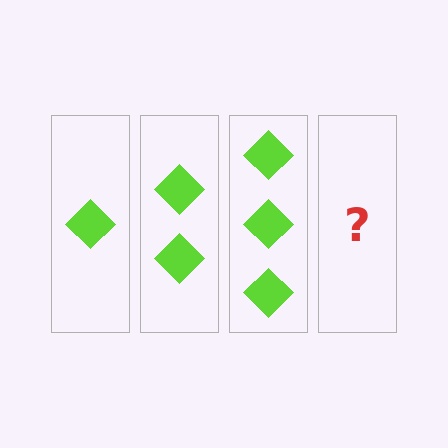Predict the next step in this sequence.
The next step is 4 diamonds.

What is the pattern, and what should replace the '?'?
The pattern is that each step adds one more diamond. The '?' should be 4 diamonds.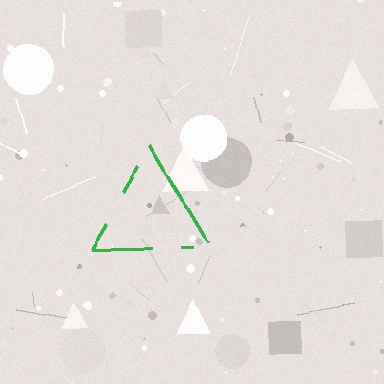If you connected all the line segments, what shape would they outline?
They would outline a triangle.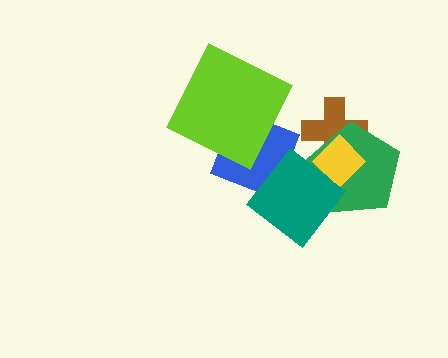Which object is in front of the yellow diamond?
The teal diamond is in front of the yellow diamond.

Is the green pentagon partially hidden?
Yes, it is partially covered by another shape.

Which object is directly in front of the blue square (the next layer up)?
The lime square is directly in front of the blue square.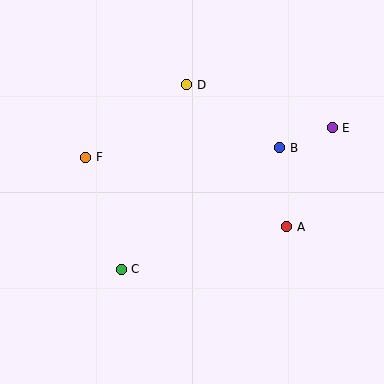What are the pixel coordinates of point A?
Point A is at (287, 227).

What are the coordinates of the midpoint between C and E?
The midpoint between C and E is at (227, 199).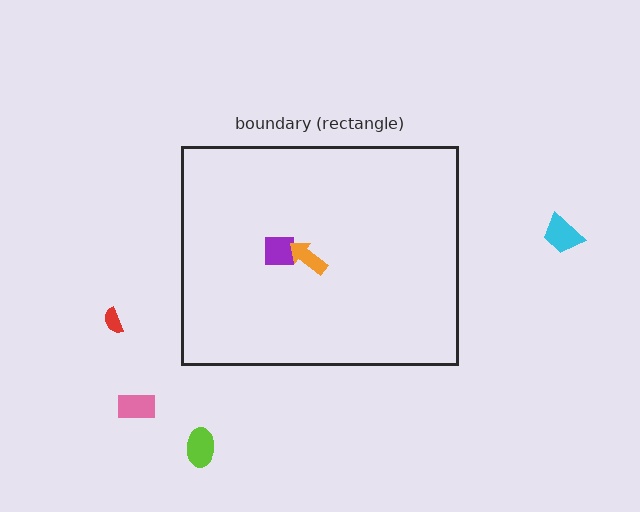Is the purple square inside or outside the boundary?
Inside.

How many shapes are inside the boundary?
2 inside, 4 outside.